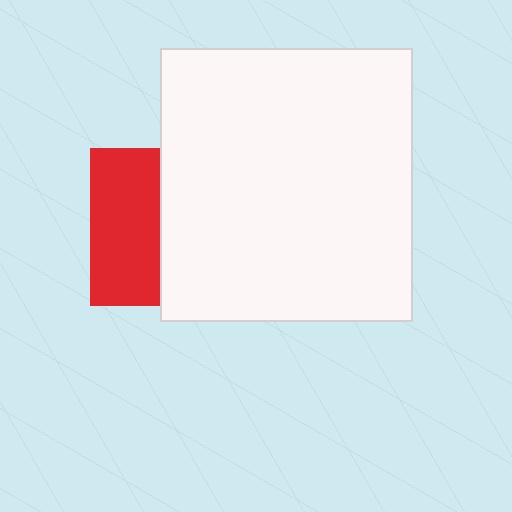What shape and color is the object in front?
The object in front is a white rectangle.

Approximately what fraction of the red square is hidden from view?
Roughly 56% of the red square is hidden behind the white rectangle.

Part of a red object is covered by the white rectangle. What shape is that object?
It is a square.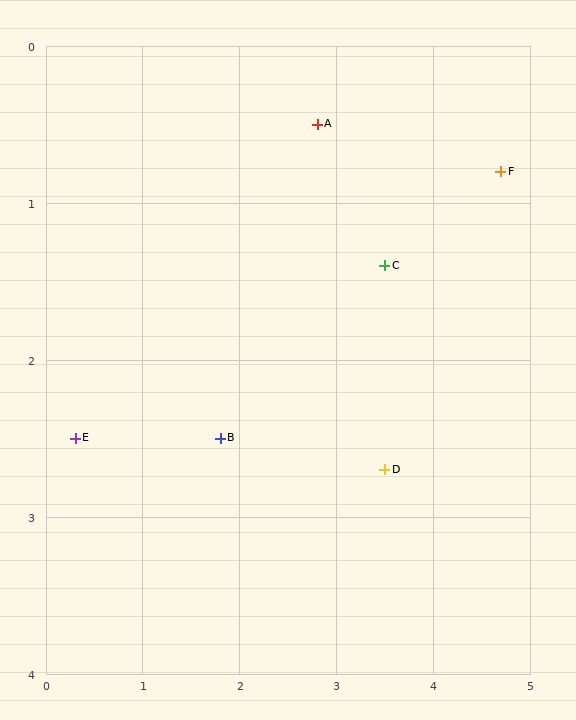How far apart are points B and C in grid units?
Points B and C are about 2.0 grid units apart.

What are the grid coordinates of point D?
Point D is at approximately (3.5, 2.7).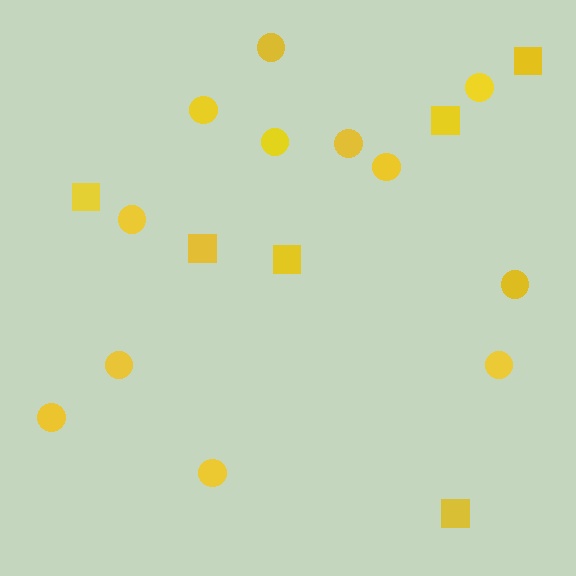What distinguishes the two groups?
There are 2 groups: one group of squares (6) and one group of circles (12).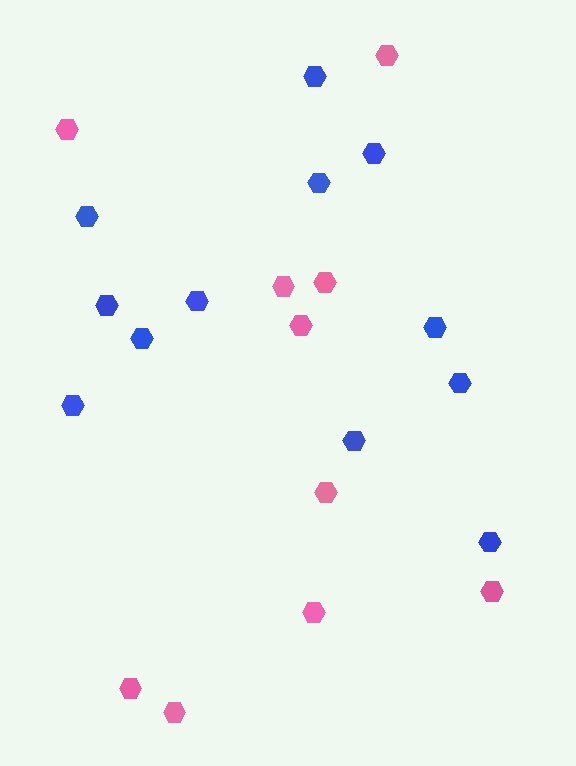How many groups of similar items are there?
There are 2 groups: one group of blue hexagons (12) and one group of pink hexagons (10).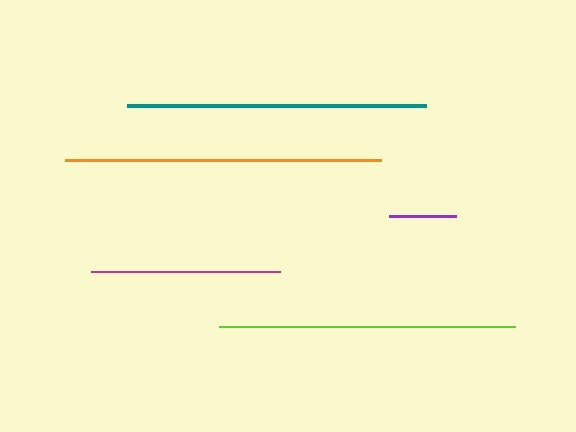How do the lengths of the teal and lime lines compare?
The teal and lime lines are approximately the same length.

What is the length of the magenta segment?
The magenta segment is approximately 189 pixels long.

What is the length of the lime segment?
The lime segment is approximately 296 pixels long.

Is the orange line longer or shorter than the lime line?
The orange line is longer than the lime line.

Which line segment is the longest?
The orange line is the longest at approximately 316 pixels.